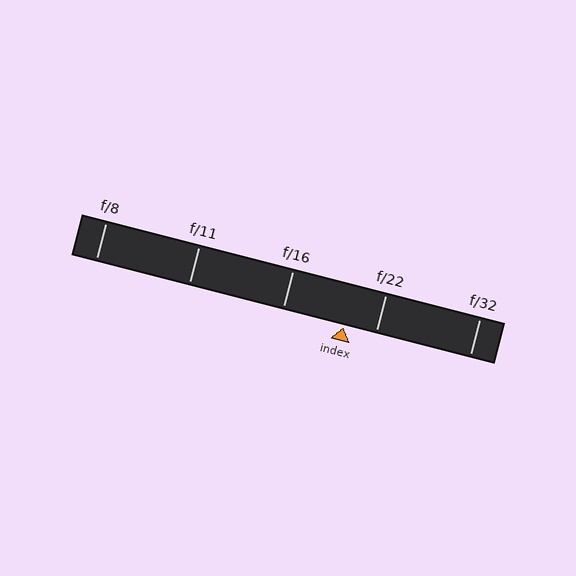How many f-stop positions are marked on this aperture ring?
There are 5 f-stop positions marked.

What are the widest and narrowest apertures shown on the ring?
The widest aperture shown is f/8 and the narrowest is f/32.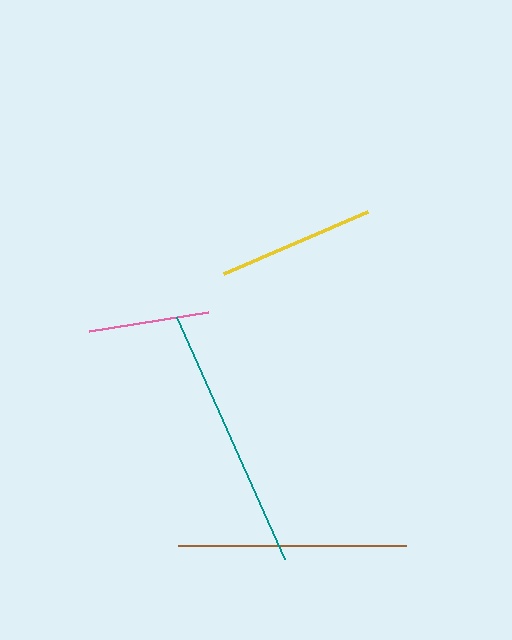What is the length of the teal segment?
The teal segment is approximately 264 pixels long.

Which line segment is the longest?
The teal line is the longest at approximately 264 pixels.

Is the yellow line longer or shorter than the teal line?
The teal line is longer than the yellow line.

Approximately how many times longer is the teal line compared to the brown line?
The teal line is approximately 1.2 times the length of the brown line.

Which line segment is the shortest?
The pink line is the shortest at approximately 121 pixels.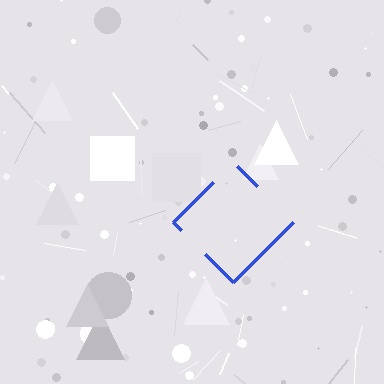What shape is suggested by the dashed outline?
The dashed outline suggests a diamond.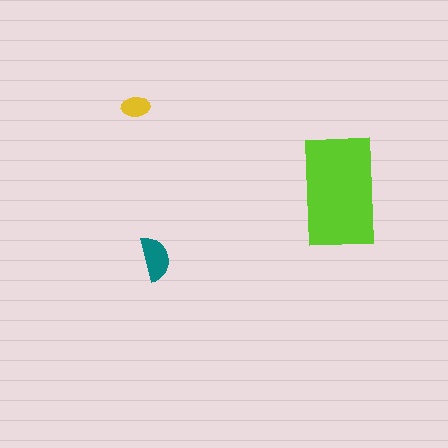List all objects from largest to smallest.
The lime rectangle, the teal semicircle, the yellow ellipse.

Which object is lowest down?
The teal semicircle is bottommost.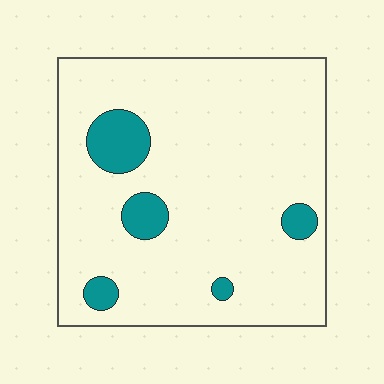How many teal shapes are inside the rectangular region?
5.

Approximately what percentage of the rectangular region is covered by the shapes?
Approximately 10%.